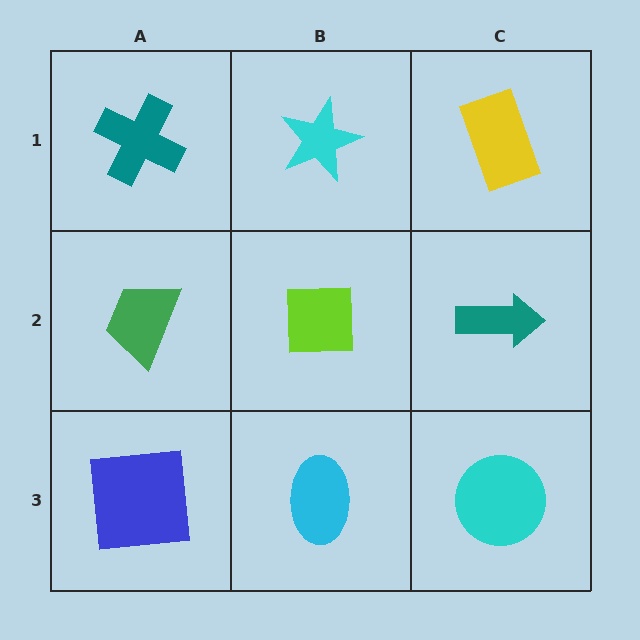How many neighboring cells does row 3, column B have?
3.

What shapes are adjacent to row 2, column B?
A cyan star (row 1, column B), a cyan ellipse (row 3, column B), a green trapezoid (row 2, column A), a teal arrow (row 2, column C).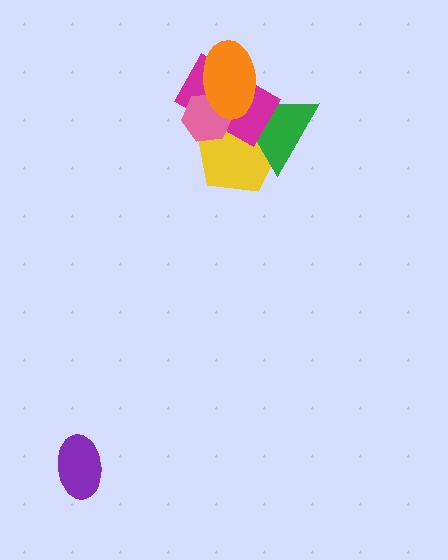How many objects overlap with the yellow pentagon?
4 objects overlap with the yellow pentagon.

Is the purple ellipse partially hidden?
No, no other shape covers it.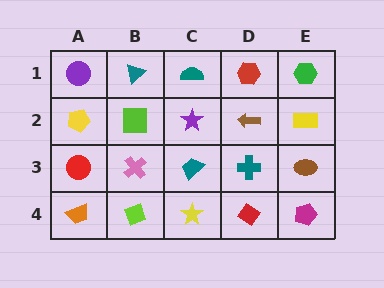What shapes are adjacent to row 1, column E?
A yellow rectangle (row 2, column E), a red hexagon (row 1, column D).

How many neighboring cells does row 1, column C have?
3.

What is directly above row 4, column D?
A teal cross.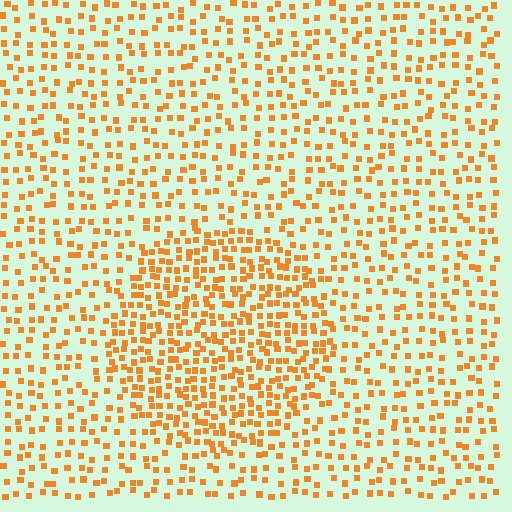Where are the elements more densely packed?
The elements are more densely packed inside the circle boundary.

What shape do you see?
I see a circle.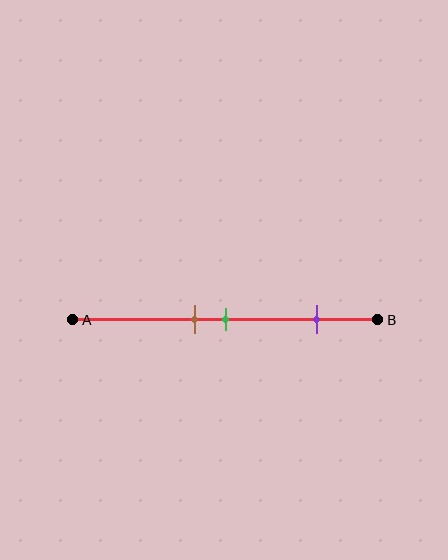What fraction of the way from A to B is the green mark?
The green mark is approximately 50% (0.5) of the way from A to B.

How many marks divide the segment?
There are 3 marks dividing the segment.